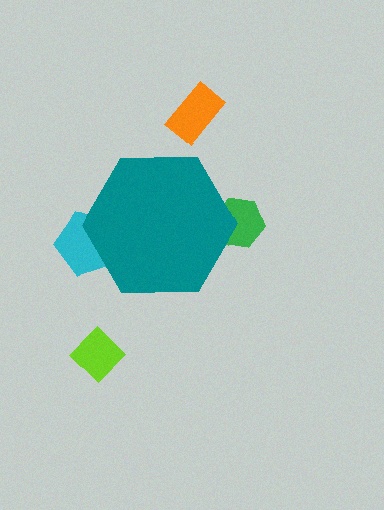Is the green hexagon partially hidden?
Yes, the green hexagon is partially hidden behind the teal hexagon.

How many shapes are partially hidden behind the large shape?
2 shapes are partially hidden.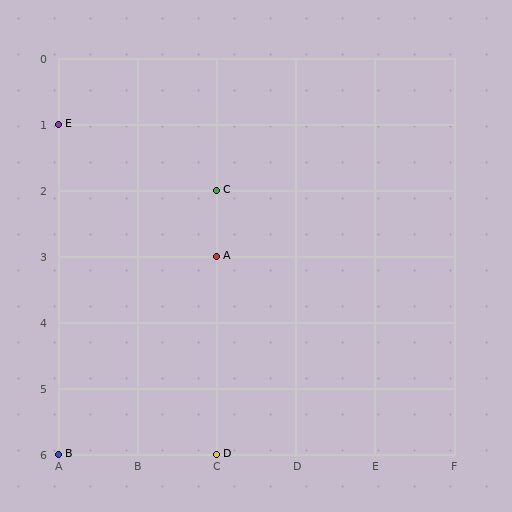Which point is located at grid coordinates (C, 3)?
Point A is at (C, 3).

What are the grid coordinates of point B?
Point B is at grid coordinates (A, 6).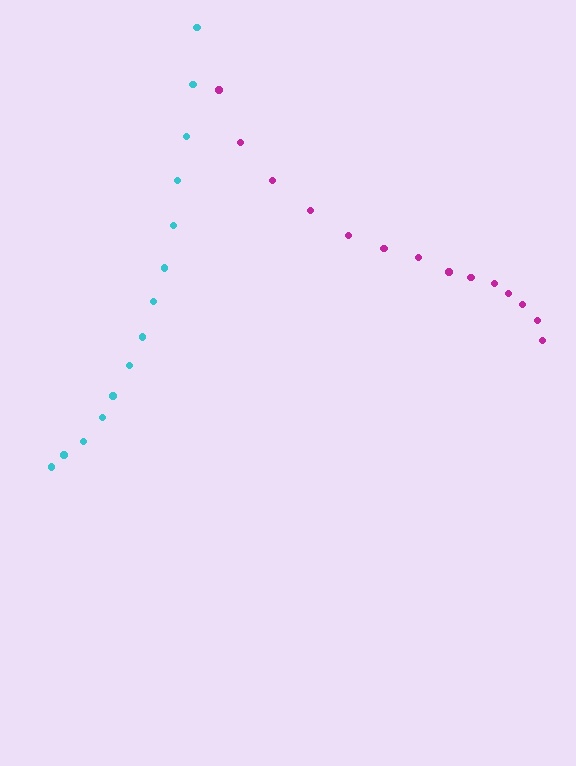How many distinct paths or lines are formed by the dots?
There are 2 distinct paths.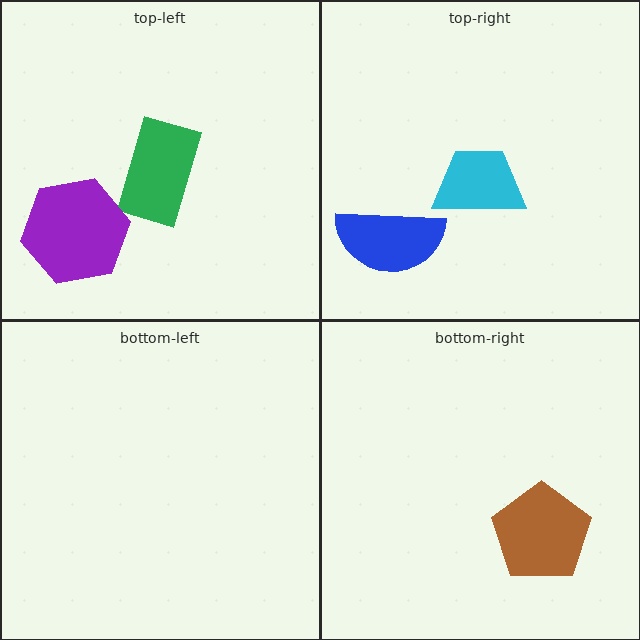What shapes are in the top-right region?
The blue semicircle, the cyan trapezoid.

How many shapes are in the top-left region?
2.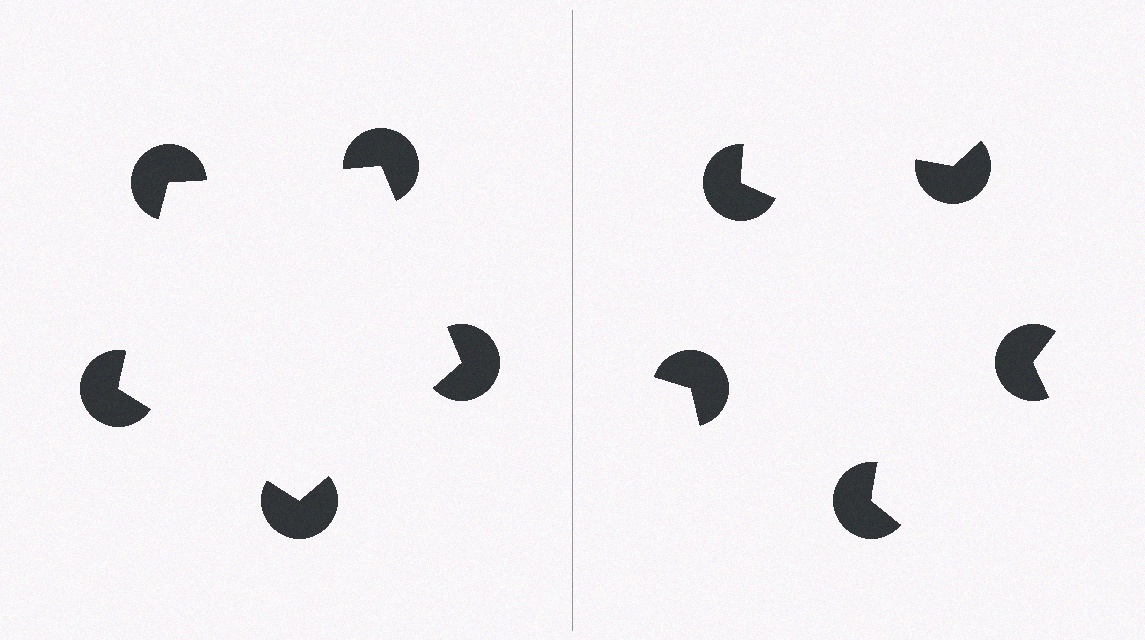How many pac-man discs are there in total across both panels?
10 — 5 on each side.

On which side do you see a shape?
An illusory pentagon appears on the left side. On the right side the wedge cuts are rotated, so no coherent shape forms.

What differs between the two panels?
The pac-man discs are positioned identically on both sides; only the wedge orientations differ. On the left they align to a pentagon; on the right they are misaligned.